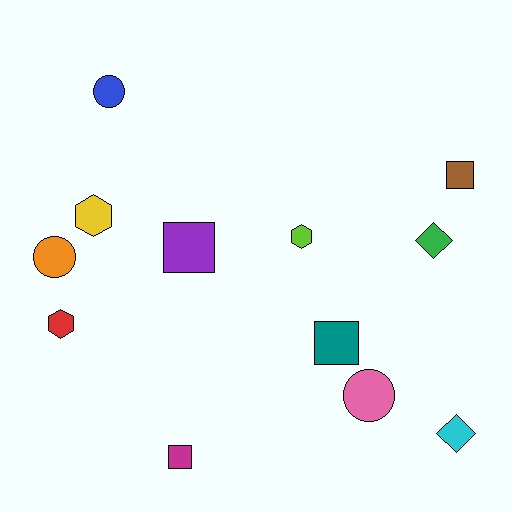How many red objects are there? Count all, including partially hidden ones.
There is 1 red object.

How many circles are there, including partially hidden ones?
There are 3 circles.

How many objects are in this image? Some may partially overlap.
There are 12 objects.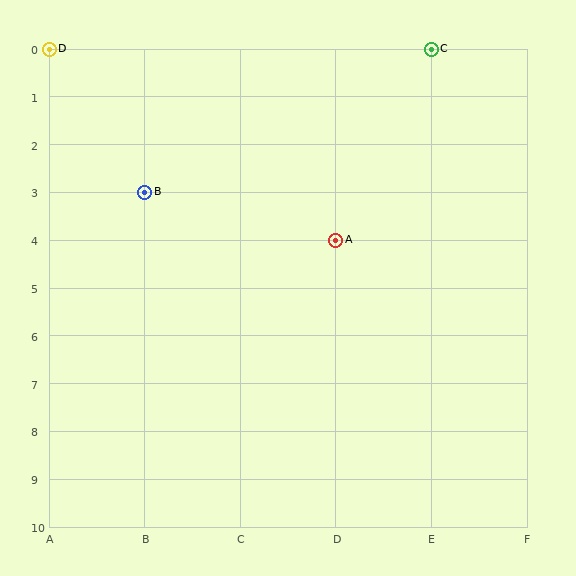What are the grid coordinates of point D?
Point D is at grid coordinates (A, 0).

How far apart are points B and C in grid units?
Points B and C are 3 columns and 3 rows apart (about 4.2 grid units diagonally).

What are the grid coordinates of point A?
Point A is at grid coordinates (D, 4).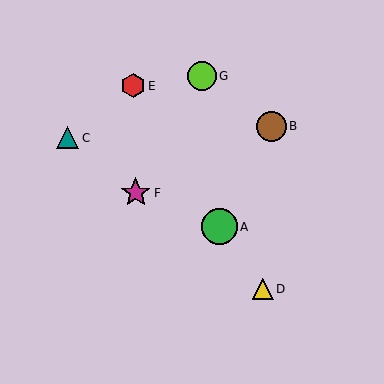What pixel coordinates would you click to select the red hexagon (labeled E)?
Click at (133, 86) to select the red hexagon E.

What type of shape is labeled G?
Shape G is a lime circle.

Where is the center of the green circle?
The center of the green circle is at (219, 227).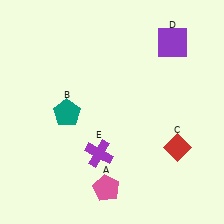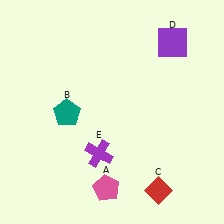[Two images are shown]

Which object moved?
The red diamond (C) moved down.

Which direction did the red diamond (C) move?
The red diamond (C) moved down.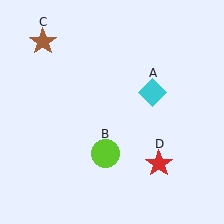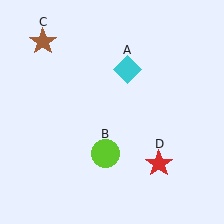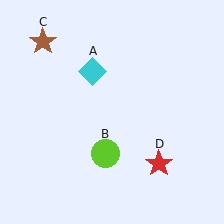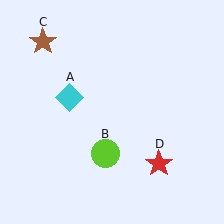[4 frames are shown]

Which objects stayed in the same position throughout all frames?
Lime circle (object B) and brown star (object C) and red star (object D) remained stationary.